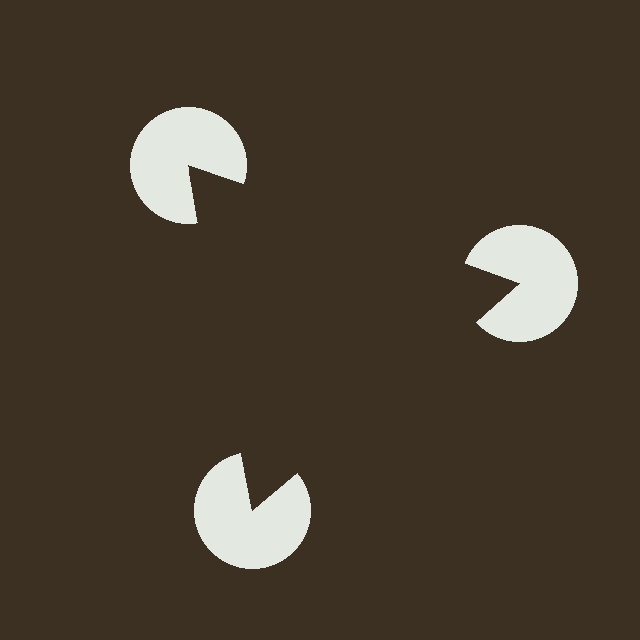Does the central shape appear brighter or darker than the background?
It typically appears slightly darker than the background, even though no actual brightness change is drawn.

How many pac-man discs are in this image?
There are 3 — one at each vertex of the illusory triangle.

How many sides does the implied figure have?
3 sides.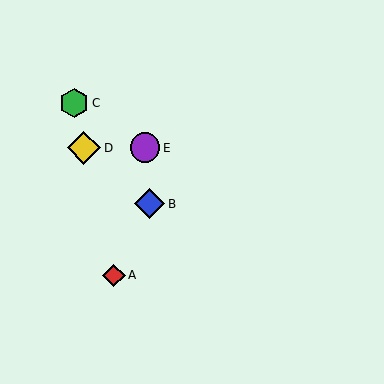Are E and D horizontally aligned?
Yes, both are at y≈148.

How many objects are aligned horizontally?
2 objects (D, E) are aligned horizontally.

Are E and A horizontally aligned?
No, E is at y≈148 and A is at y≈275.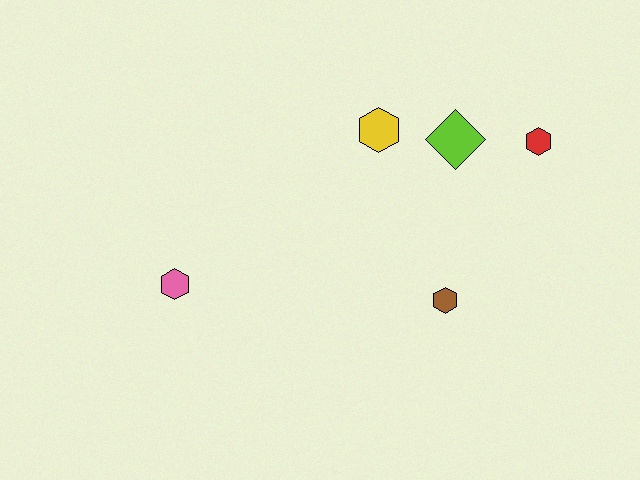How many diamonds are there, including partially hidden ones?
There is 1 diamond.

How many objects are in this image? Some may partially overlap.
There are 5 objects.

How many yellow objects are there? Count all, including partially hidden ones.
There is 1 yellow object.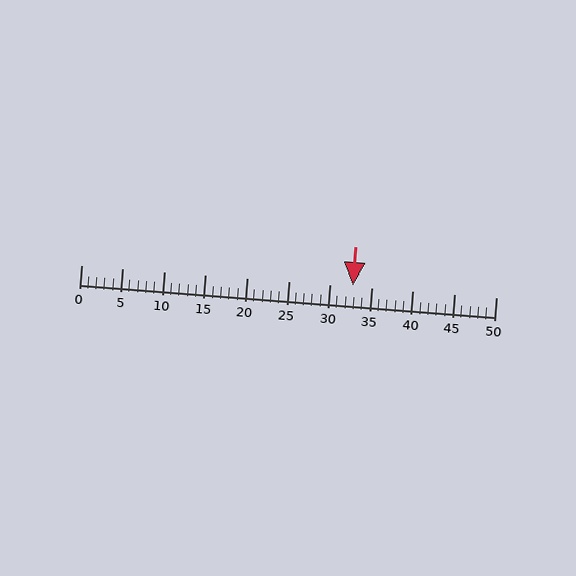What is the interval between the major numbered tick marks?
The major tick marks are spaced 5 units apart.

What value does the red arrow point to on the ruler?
The red arrow points to approximately 33.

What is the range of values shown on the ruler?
The ruler shows values from 0 to 50.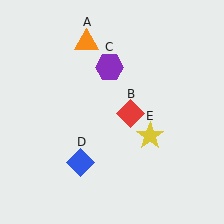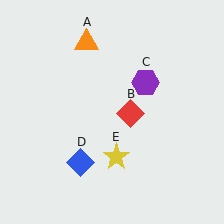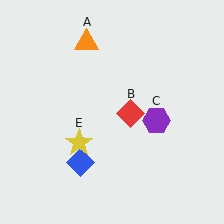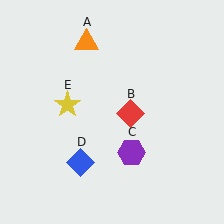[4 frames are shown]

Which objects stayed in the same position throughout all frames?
Orange triangle (object A) and red diamond (object B) and blue diamond (object D) remained stationary.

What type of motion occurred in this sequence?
The purple hexagon (object C), yellow star (object E) rotated clockwise around the center of the scene.